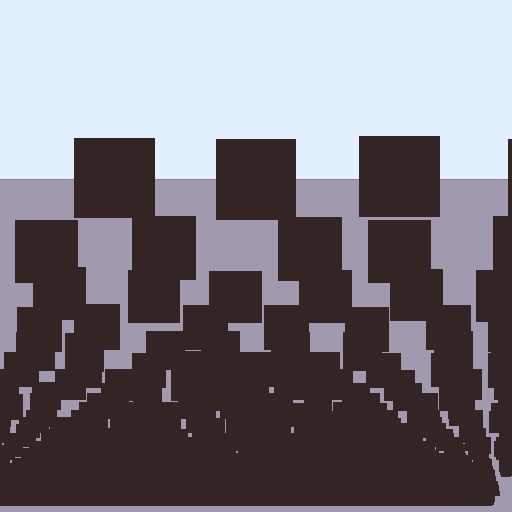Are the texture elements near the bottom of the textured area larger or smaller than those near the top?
Smaller. The gradient is inverted — elements near the bottom are smaller and denser.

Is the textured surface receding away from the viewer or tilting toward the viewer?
The surface appears to tilt toward the viewer. Texture elements get larger and sparser toward the top.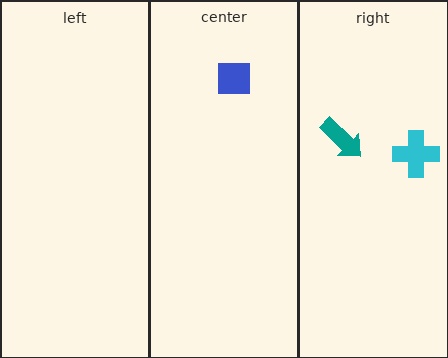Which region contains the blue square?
The center region.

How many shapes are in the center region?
1.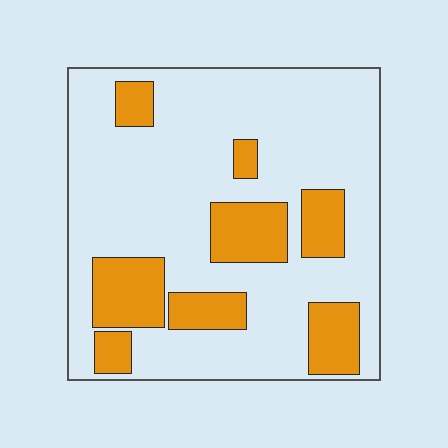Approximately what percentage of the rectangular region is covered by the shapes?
Approximately 25%.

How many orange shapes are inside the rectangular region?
8.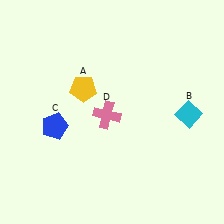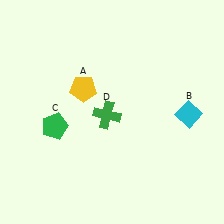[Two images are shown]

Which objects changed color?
C changed from blue to green. D changed from pink to green.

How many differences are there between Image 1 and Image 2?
There are 2 differences between the two images.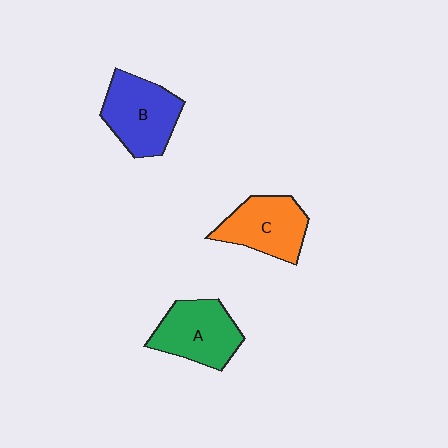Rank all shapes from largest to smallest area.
From largest to smallest: B (blue), A (green), C (orange).